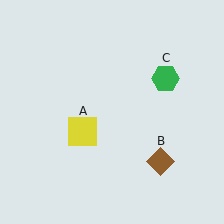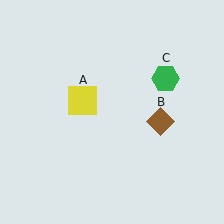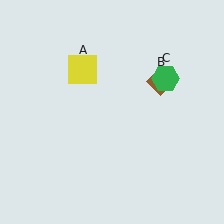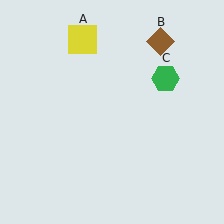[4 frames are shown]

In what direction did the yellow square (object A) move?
The yellow square (object A) moved up.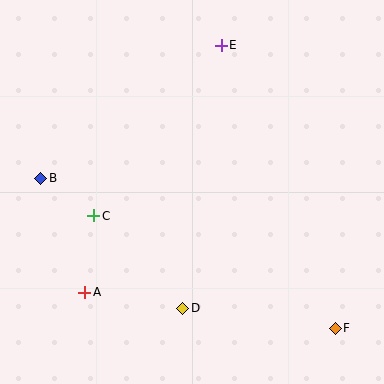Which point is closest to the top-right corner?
Point E is closest to the top-right corner.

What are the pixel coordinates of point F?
Point F is at (335, 328).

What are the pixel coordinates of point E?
Point E is at (221, 45).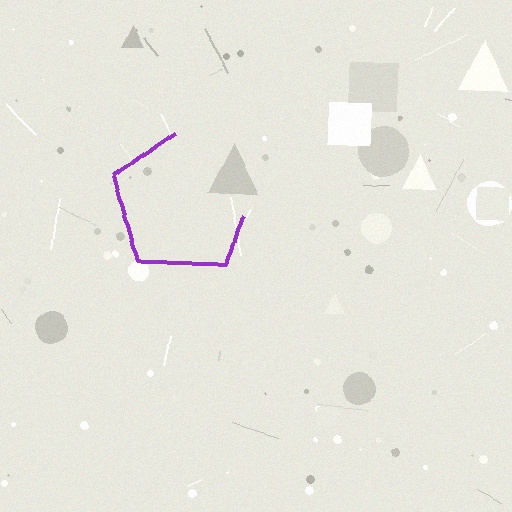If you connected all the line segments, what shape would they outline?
They would outline a pentagon.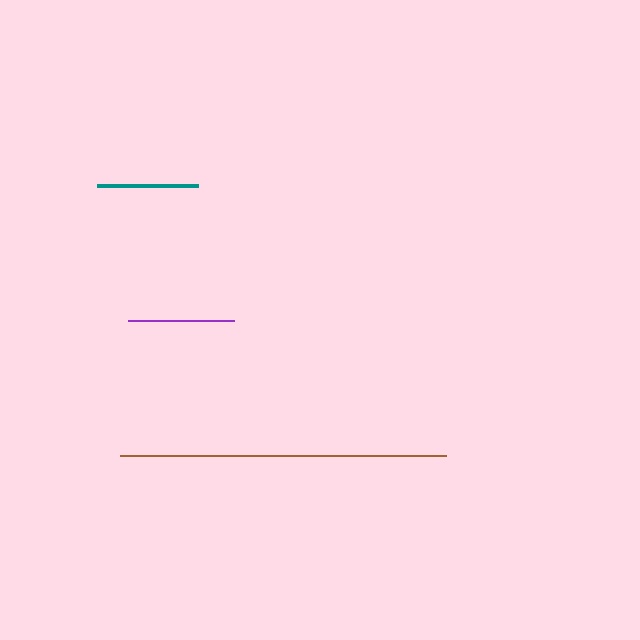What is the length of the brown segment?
The brown segment is approximately 327 pixels long.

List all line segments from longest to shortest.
From longest to shortest: brown, purple, teal.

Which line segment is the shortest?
The teal line is the shortest at approximately 101 pixels.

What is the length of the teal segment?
The teal segment is approximately 101 pixels long.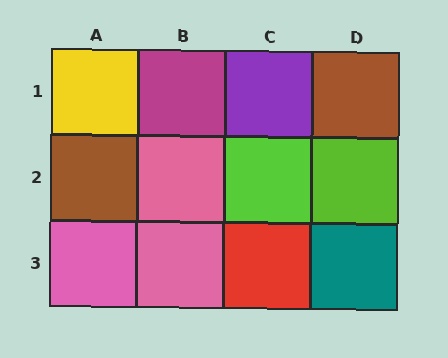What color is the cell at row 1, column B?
Magenta.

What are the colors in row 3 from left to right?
Pink, pink, red, teal.